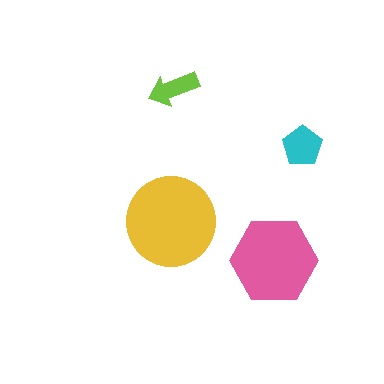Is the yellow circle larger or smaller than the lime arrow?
Larger.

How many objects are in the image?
There are 4 objects in the image.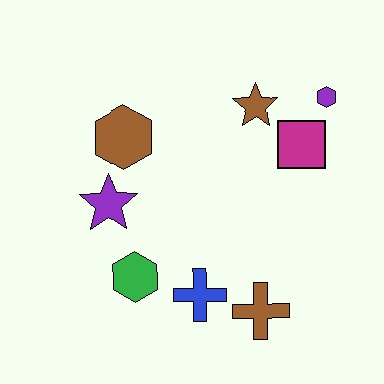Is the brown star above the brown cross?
Yes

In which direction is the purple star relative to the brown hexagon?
The purple star is below the brown hexagon.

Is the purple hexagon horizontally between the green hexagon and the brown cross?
No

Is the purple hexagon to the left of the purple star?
No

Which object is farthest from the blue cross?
The purple hexagon is farthest from the blue cross.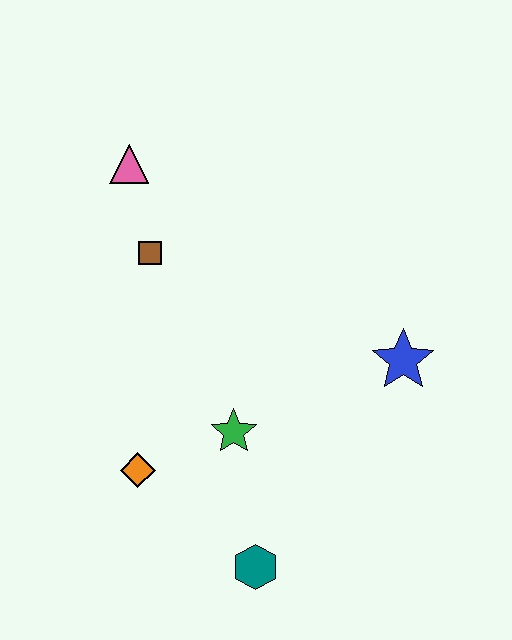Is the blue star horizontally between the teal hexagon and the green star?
No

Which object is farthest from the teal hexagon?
The pink triangle is farthest from the teal hexagon.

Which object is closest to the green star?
The orange diamond is closest to the green star.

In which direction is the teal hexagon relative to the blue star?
The teal hexagon is below the blue star.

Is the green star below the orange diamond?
No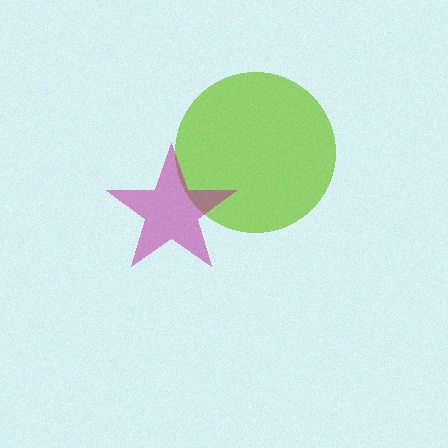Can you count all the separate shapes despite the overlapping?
Yes, there are 2 separate shapes.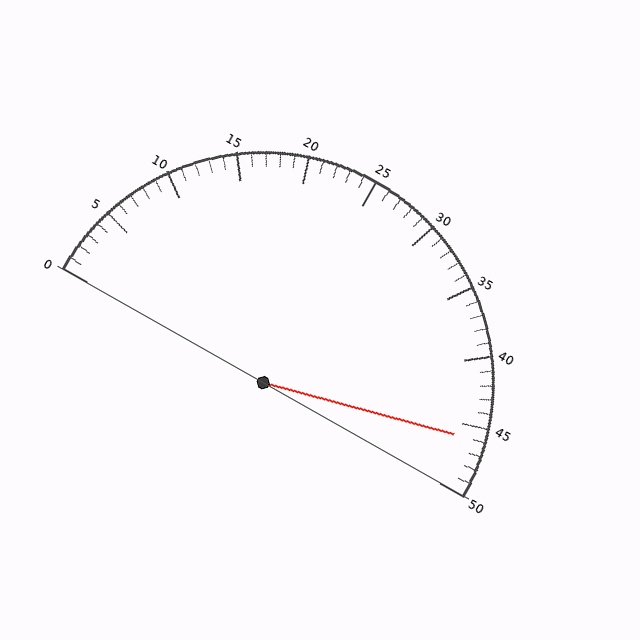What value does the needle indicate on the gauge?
The needle indicates approximately 46.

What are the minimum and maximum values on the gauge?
The gauge ranges from 0 to 50.